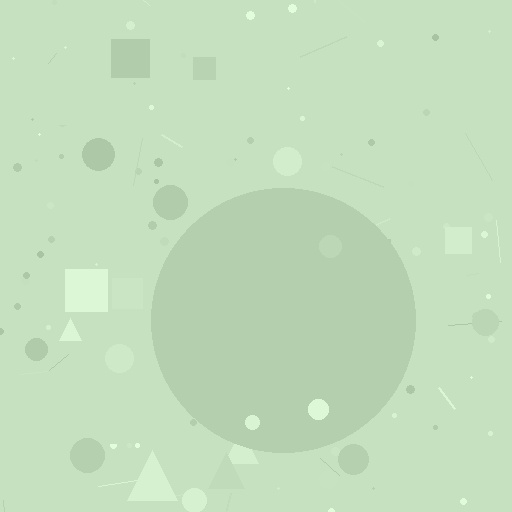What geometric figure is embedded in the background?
A circle is embedded in the background.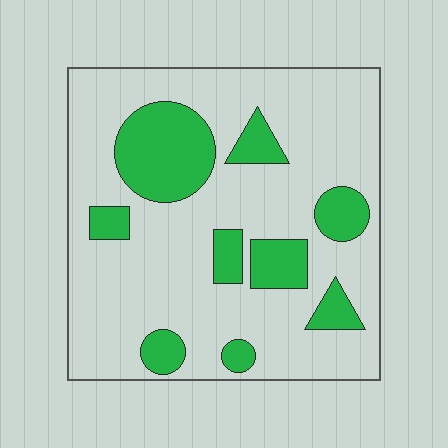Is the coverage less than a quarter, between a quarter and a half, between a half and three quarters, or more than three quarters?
Less than a quarter.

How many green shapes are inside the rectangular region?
9.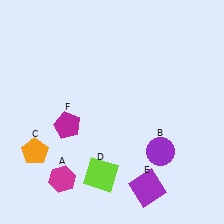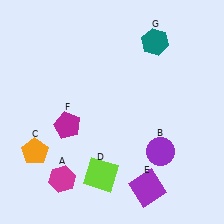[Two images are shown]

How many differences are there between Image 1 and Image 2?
There is 1 difference between the two images.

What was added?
A teal hexagon (G) was added in Image 2.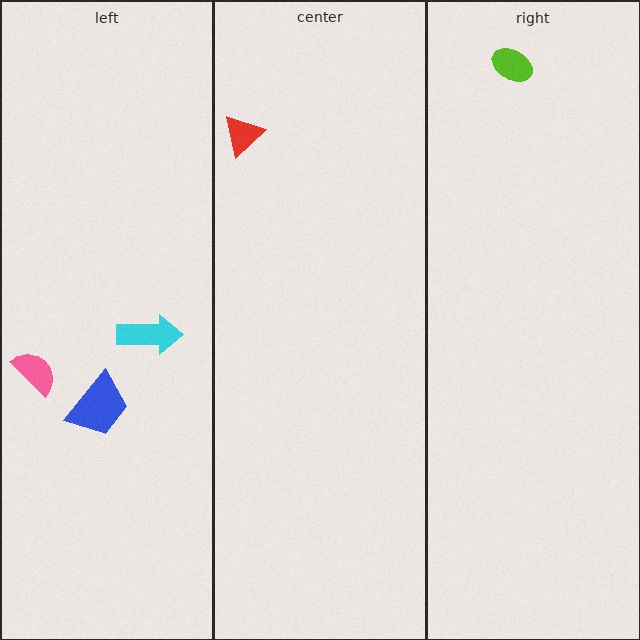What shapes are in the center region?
The red triangle.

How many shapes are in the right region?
1.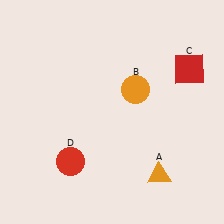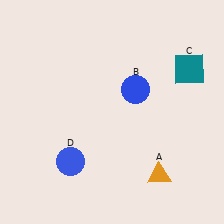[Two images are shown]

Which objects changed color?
B changed from orange to blue. C changed from red to teal. D changed from red to blue.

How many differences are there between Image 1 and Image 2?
There are 3 differences between the two images.